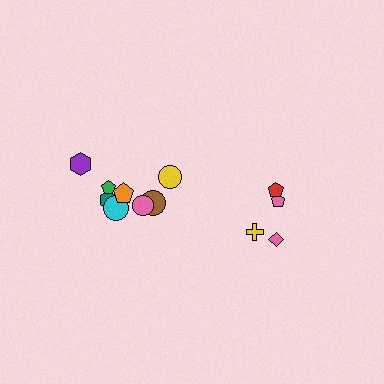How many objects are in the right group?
There are 4 objects.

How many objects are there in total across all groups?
There are 12 objects.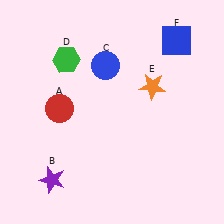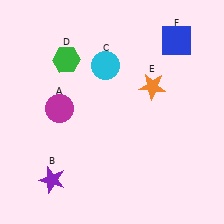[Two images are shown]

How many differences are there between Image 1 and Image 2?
There are 2 differences between the two images.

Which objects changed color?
A changed from red to magenta. C changed from blue to cyan.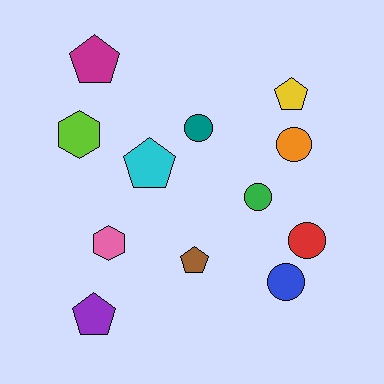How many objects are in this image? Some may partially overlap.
There are 12 objects.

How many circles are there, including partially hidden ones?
There are 5 circles.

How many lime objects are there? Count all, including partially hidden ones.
There is 1 lime object.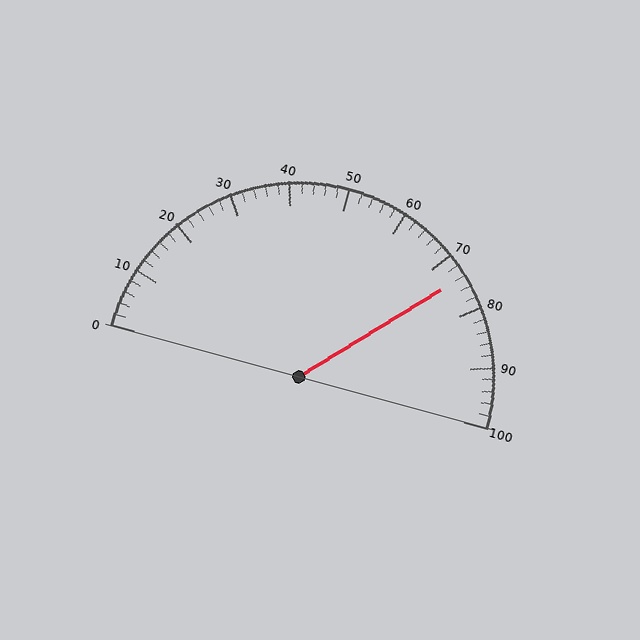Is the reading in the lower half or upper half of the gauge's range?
The reading is in the upper half of the range (0 to 100).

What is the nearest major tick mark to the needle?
The nearest major tick mark is 70.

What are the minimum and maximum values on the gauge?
The gauge ranges from 0 to 100.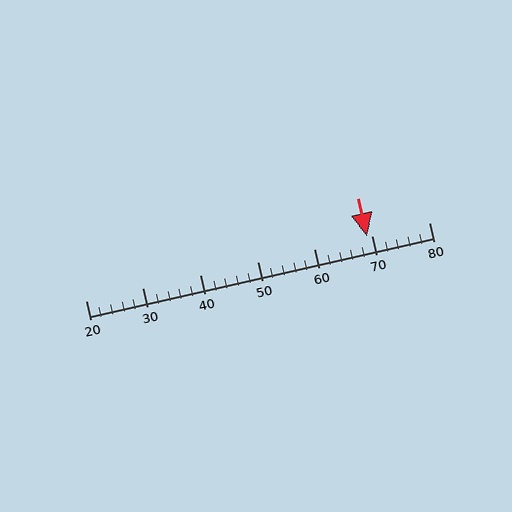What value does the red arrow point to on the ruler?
The red arrow points to approximately 69.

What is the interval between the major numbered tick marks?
The major tick marks are spaced 10 units apart.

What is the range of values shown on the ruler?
The ruler shows values from 20 to 80.